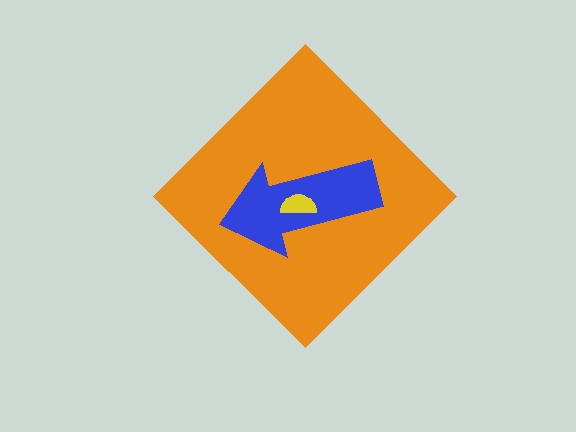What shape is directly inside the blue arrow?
The yellow semicircle.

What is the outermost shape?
The orange diamond.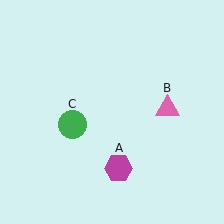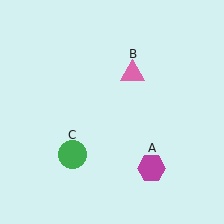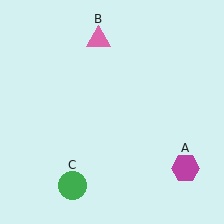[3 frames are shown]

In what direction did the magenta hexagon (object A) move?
The magenta hexagon (object A) moved right.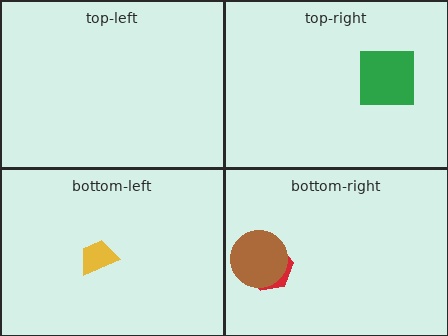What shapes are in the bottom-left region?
The yellow trapezoid.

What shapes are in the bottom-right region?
The red hexagon, the brown circle.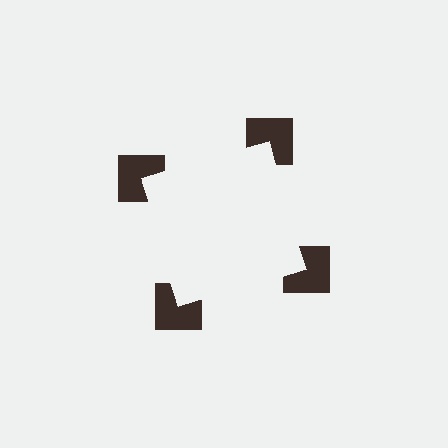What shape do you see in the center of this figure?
An illusory square — its edges are inferred from the aligned wedge cuts in the notched squares, not physically drawn.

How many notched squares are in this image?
There are 4 — one at each vertex of the illusory square.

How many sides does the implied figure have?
4 sides.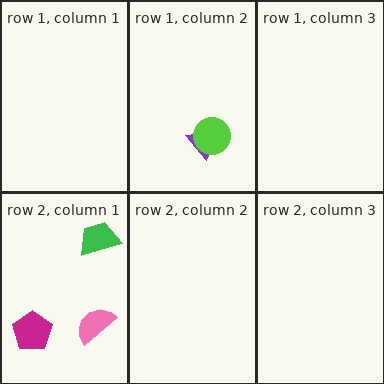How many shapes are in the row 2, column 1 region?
3.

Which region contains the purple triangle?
The row 1, column 2 region.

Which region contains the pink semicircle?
The row 2, column 1 region.